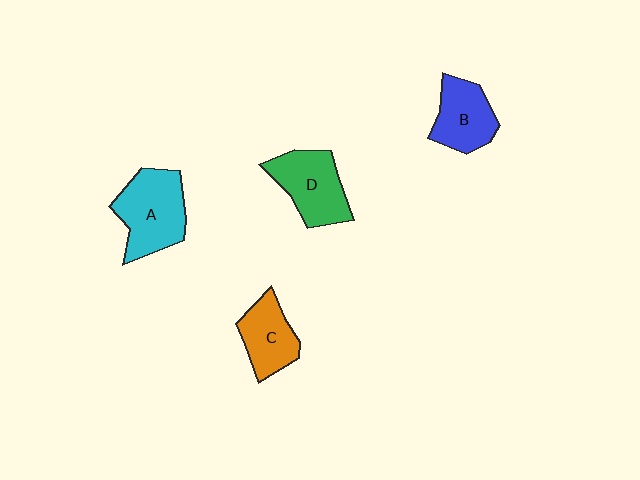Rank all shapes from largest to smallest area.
From largest to smallest: A (cyan), D (green), B (blue), C (orange).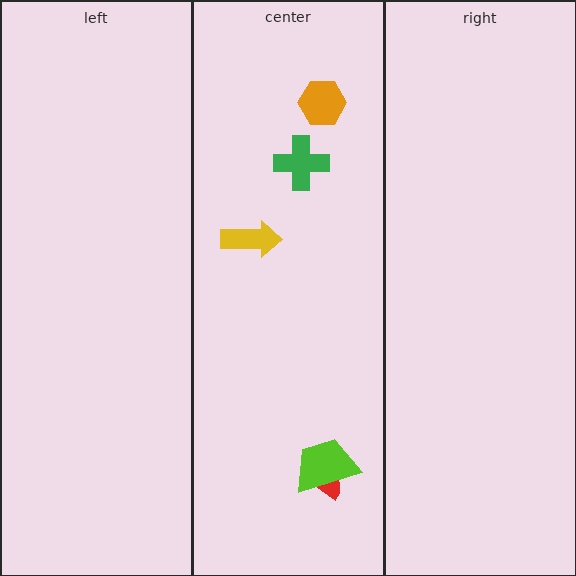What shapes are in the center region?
The green cross, the orange hexagon, the red semicircle, the lime trapezoid, the yellow arrow.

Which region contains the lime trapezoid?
The center region.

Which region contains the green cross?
The center region.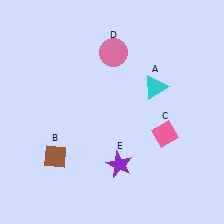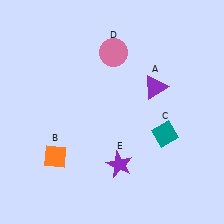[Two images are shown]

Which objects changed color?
A changed from cyan to purple. B changed from brown to orange. C changed from pink to teal.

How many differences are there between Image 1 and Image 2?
There are 3 differences between the two images.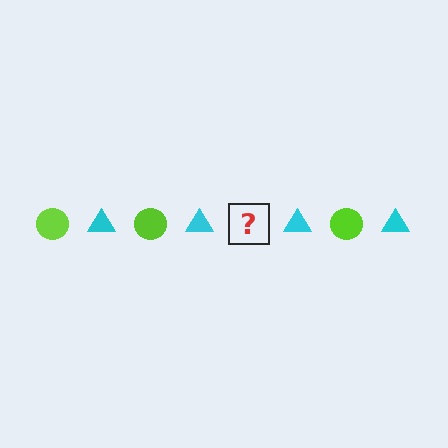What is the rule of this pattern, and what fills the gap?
The rule is that the pattern alternates between lime circle and cyan triangle. The gap should be filled with a lime circle.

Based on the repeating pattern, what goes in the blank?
The blank should be a lime circle.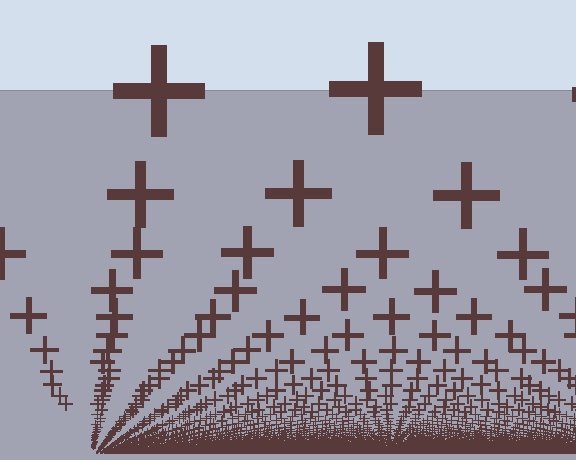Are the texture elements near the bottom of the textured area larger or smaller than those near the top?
Smaller. The gradient is inverted — elements near the bottom are smaller and denser.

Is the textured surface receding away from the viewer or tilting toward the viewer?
The surface appears to tilt toward the viewer. Texture elements get larger and sparser toward the top.